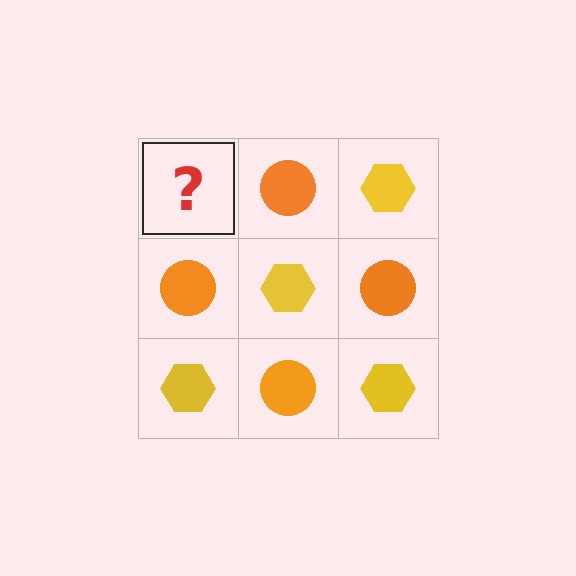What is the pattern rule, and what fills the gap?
The rule is that it alternates yellow hexagon and orange circle in a checkerboard pattern. The gap should be filled with a yellow hexagon.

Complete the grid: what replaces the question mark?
The question mark should be replaced with a yellow hexagon.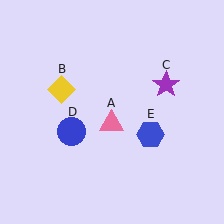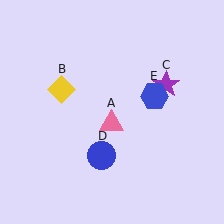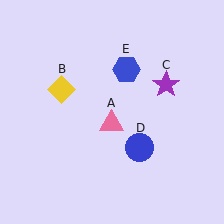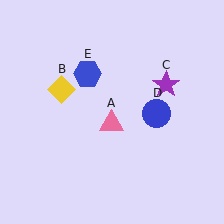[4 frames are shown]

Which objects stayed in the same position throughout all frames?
Pink triangle (object A) and yellow diamond (object B) and purple star (object C) remained stationary.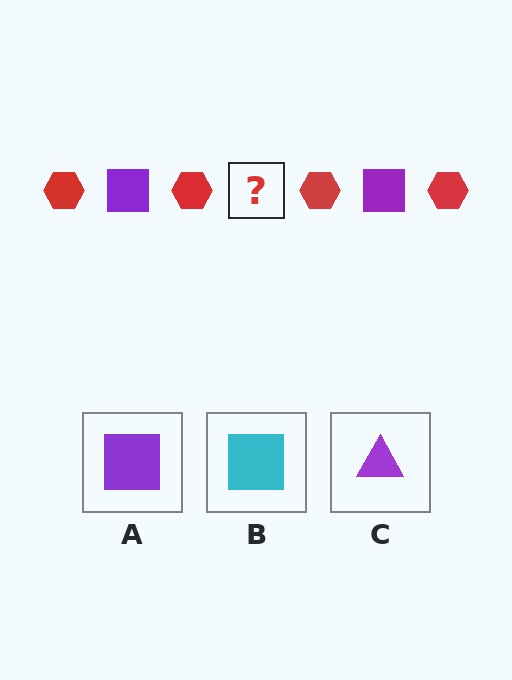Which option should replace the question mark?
Option A.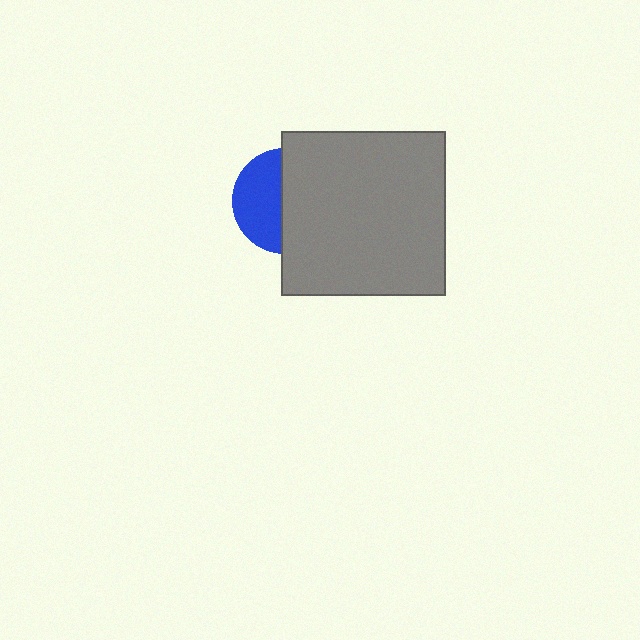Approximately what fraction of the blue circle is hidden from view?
Roughly 54% of the blue circle is hidden behind the gray square.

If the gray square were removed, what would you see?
You would see the complete blue circle.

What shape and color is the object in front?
The object in front is a gray square.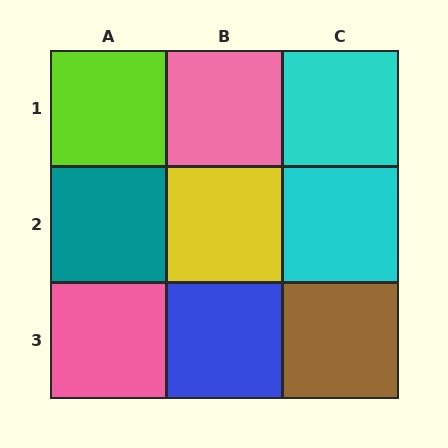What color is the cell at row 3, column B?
Blue.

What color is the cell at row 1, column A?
Lime.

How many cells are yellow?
1 cell is yellow.